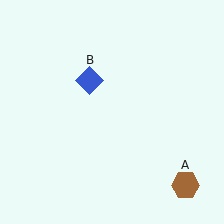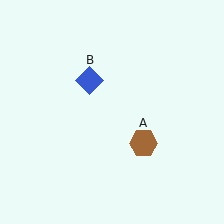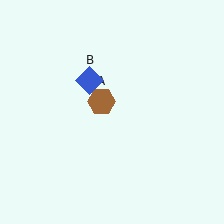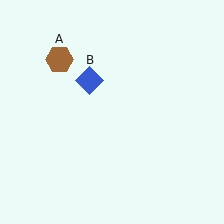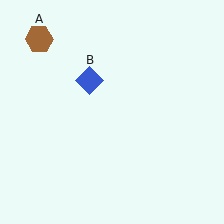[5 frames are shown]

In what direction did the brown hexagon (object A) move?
The brown hexagon (object A) moved up and to the left.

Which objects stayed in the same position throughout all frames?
Blue diamond (object B) remained stationary.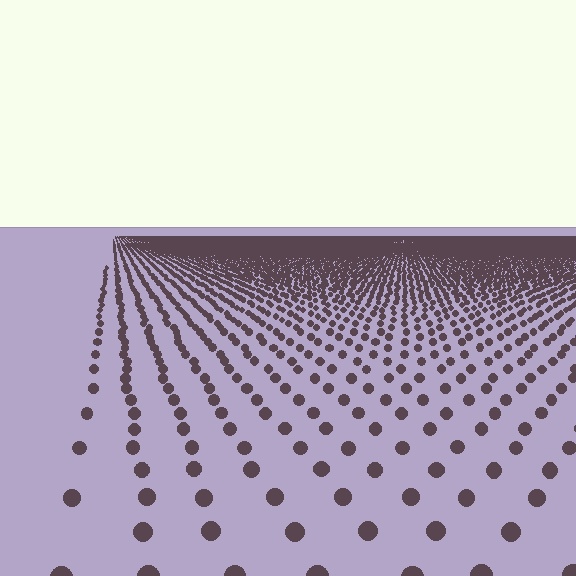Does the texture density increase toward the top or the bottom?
Density increases toward the top.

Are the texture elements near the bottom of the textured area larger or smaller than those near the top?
Larger. Near the bottom, elements are closer to the viewer and appear at a bigger on-screen size.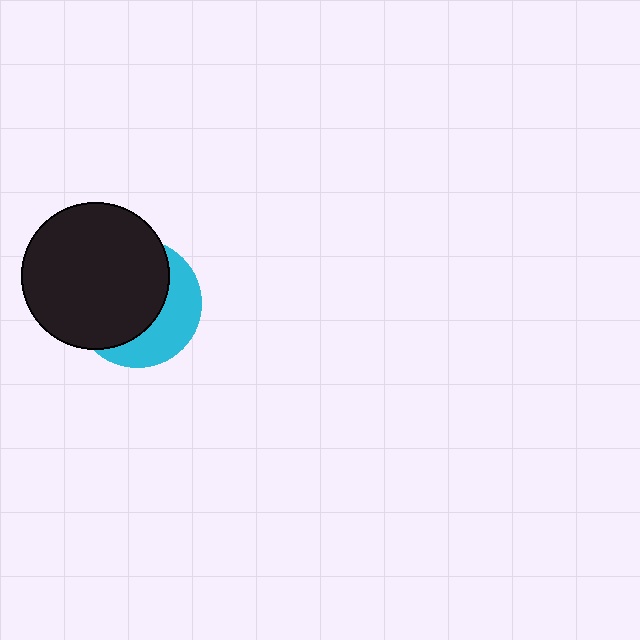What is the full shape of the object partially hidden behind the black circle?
The partially hidden object is a cyan circle.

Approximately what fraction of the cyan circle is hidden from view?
Roughly 63% of the cyan circle is hidden behind the black circle.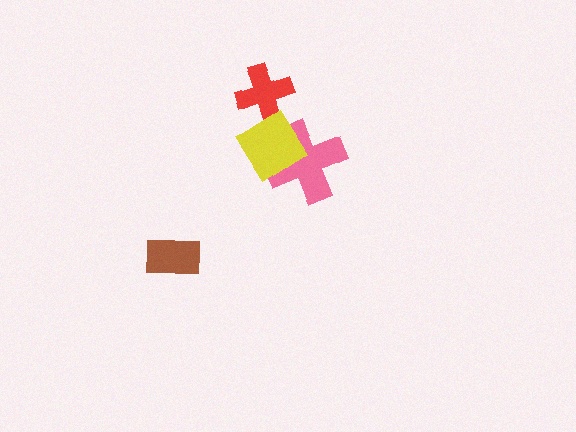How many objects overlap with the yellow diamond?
2 objects overlap with the yellow diamond.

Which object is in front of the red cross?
The yellow diamond is in front of the red cross.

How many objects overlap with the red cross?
1 object overlaps with the red cross.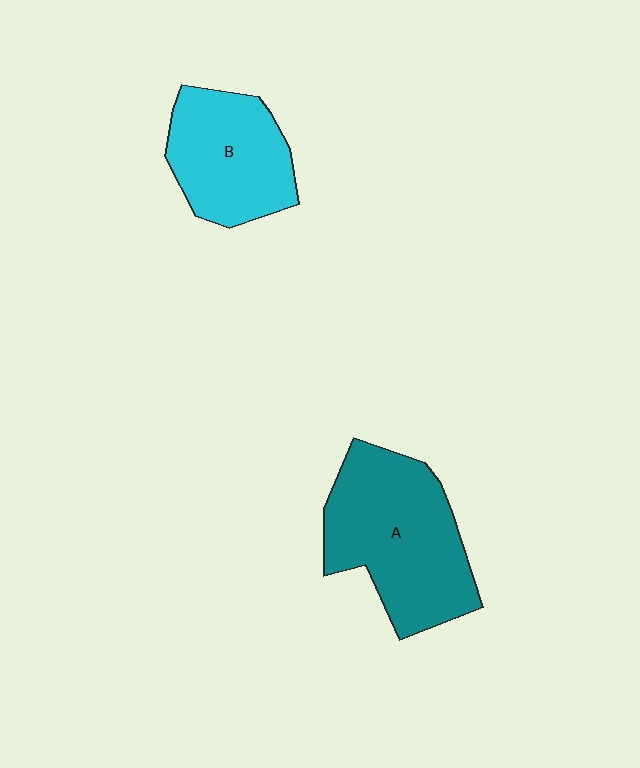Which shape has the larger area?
Shape A (teal).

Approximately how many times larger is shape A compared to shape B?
Approximately 1.4 times.